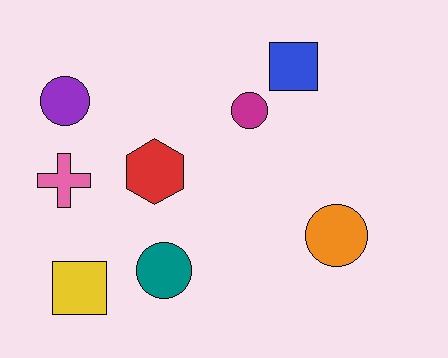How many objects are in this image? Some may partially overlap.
There are 8 objects.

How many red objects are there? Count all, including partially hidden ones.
There is 1 red object.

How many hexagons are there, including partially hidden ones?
There is 1 hexagon.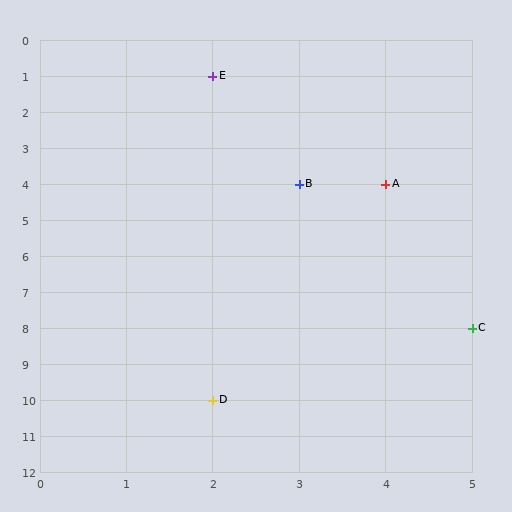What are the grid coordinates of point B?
Point B is at grid coordinates (3, 4).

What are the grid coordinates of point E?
Point E is at grid coordinates (2, 1).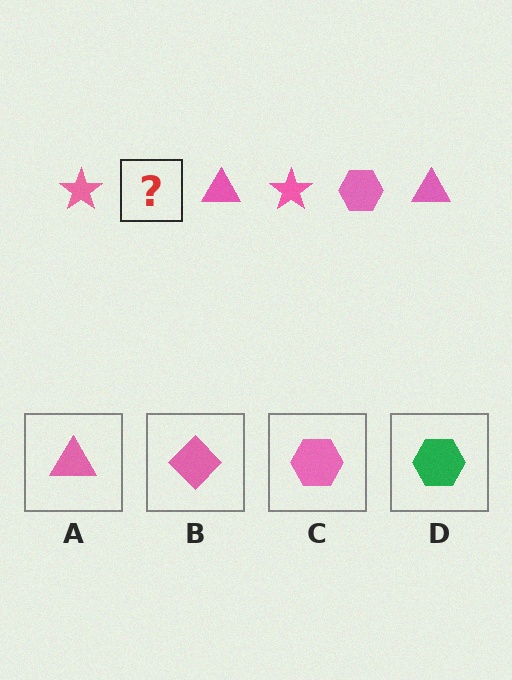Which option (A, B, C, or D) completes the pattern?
C.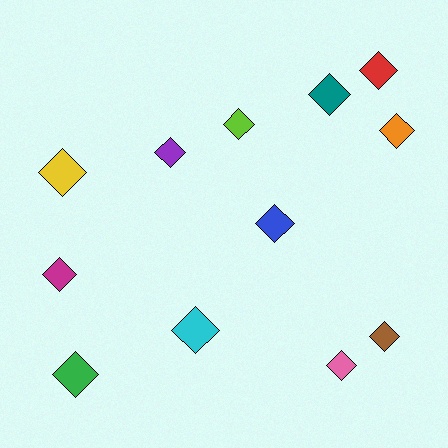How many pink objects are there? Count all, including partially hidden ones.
There is 1 pink object.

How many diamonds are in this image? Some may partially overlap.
There are 12 diamonds.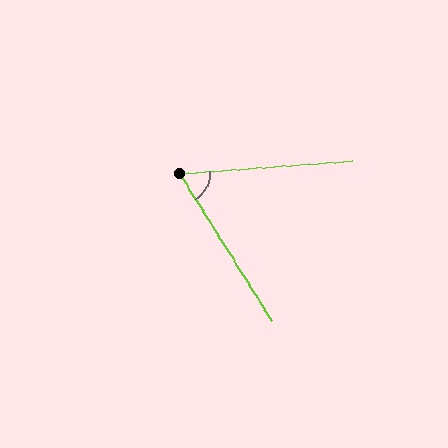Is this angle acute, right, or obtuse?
It is acute.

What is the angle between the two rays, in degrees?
Approximately 62 degrees.